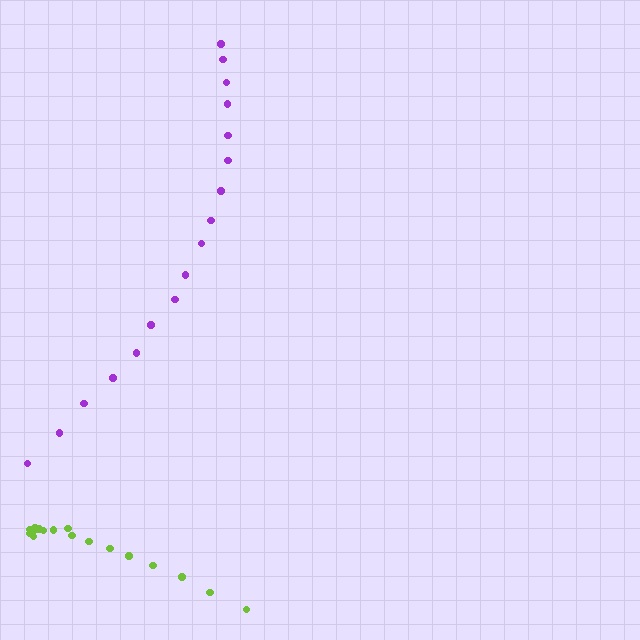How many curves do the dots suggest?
There are 2 distinct paths.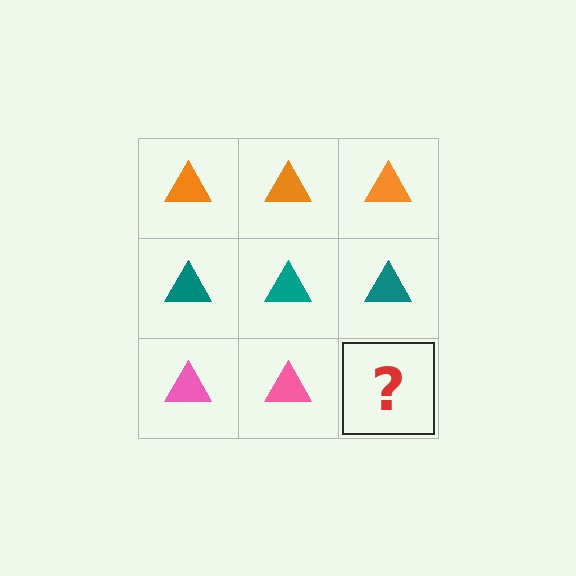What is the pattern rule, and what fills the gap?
The rule is that each row has a consistent color. The gap should be filled with a pink triangle.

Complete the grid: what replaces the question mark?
The question mark should be replaced with a pink triangle.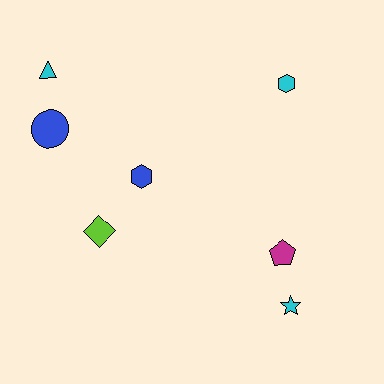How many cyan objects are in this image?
There are 3 cyan objects.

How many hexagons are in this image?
There are 2 hexagons.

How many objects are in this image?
There are 7 objects.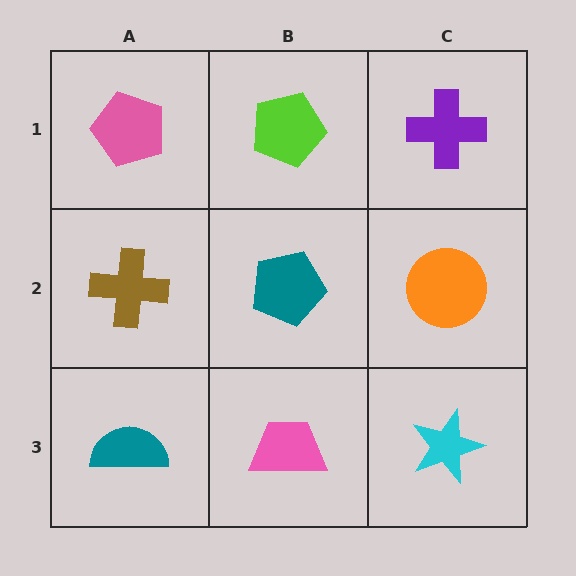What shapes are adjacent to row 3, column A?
A brown cross (row 2, column A), a pink trapezoid (row 3, column B).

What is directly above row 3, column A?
A brown cross.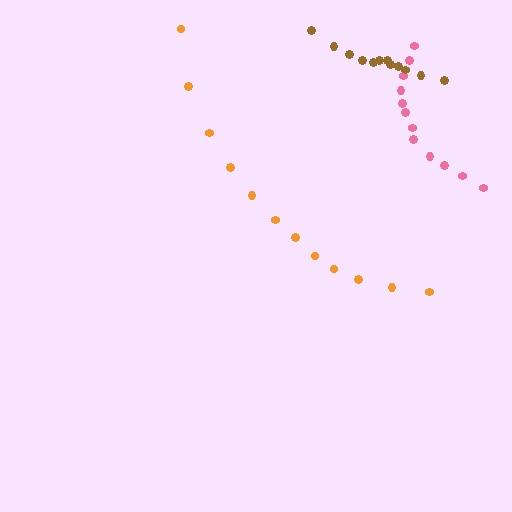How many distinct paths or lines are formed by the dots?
There are 3 distinct paths.